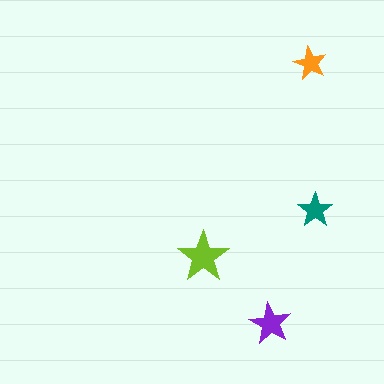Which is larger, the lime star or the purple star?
The lime one.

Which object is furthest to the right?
The teal star is rightmost.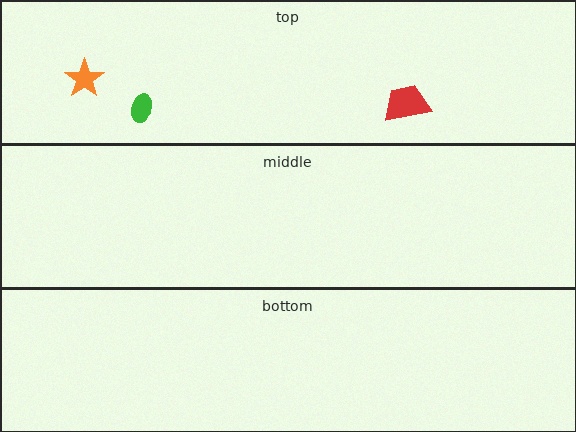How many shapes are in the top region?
3.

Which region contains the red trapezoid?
The top region.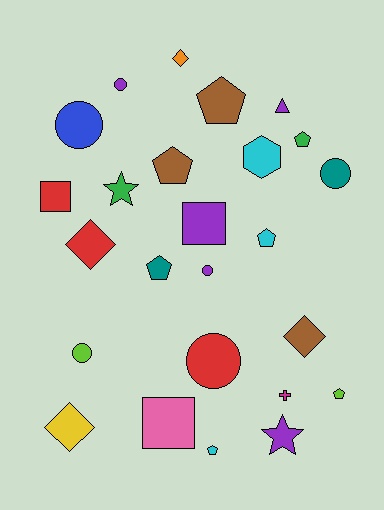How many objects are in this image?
There are 25 objects.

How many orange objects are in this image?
There is 1 orange object.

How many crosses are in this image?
There is 1 cross.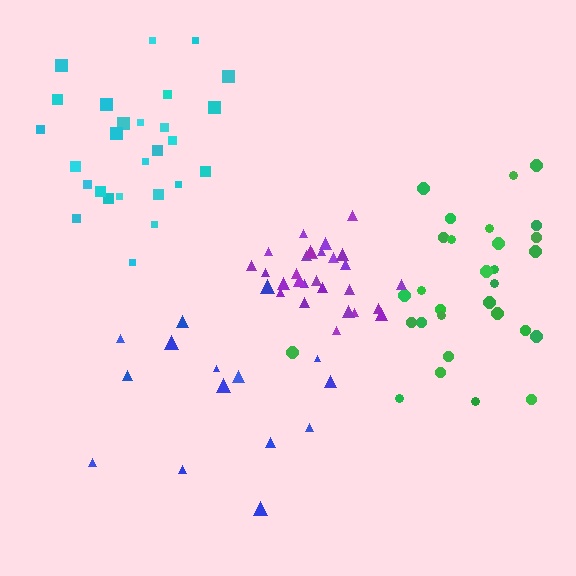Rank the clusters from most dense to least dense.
purple, cyan, green, blue.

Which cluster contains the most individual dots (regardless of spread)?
Green (30).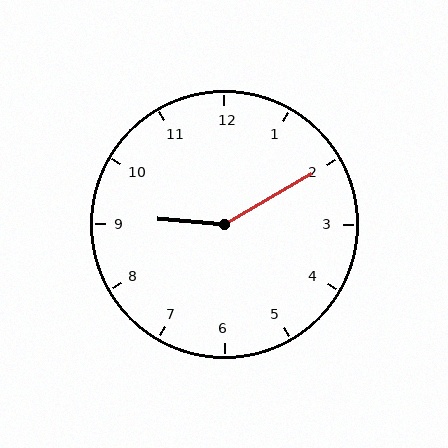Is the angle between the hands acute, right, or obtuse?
It is obtuse.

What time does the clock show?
9:10.